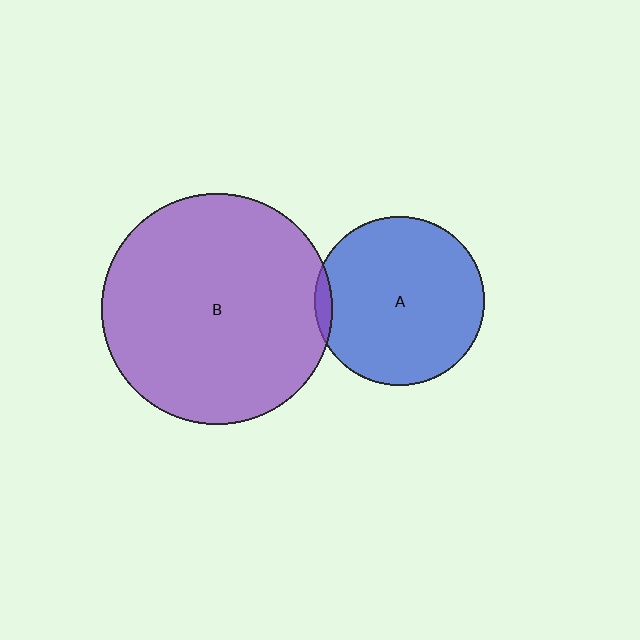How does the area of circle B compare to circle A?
Approximately 1.9 times.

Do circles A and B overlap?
Yes.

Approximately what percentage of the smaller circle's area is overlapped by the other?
Approximately 5%.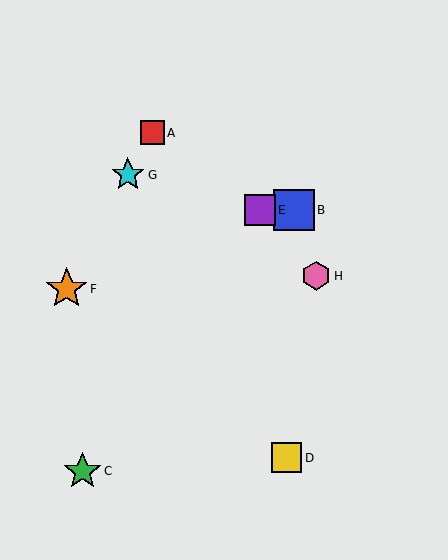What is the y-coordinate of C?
Object C is at y≈471.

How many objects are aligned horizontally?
2 objects (B, E) are aligned horizontally.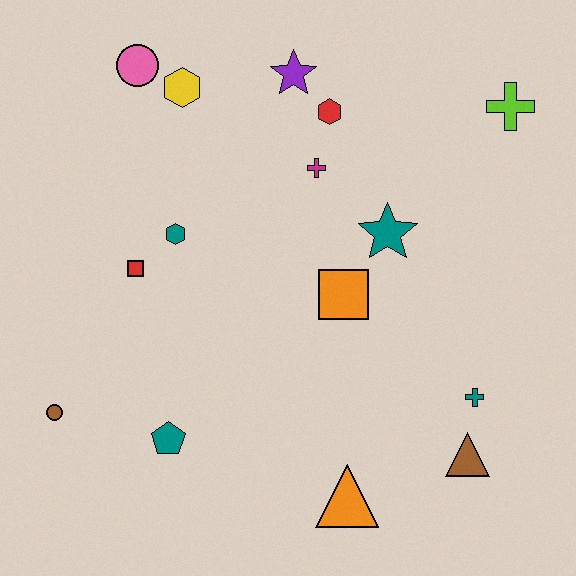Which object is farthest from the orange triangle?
The pink circle is farthest from the orange triangle.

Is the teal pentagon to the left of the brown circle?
No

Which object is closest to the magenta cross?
The red hexagon is closest to the magenta cross.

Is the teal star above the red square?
Yes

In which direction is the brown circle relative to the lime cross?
The brown circle is to the left of the lime cross.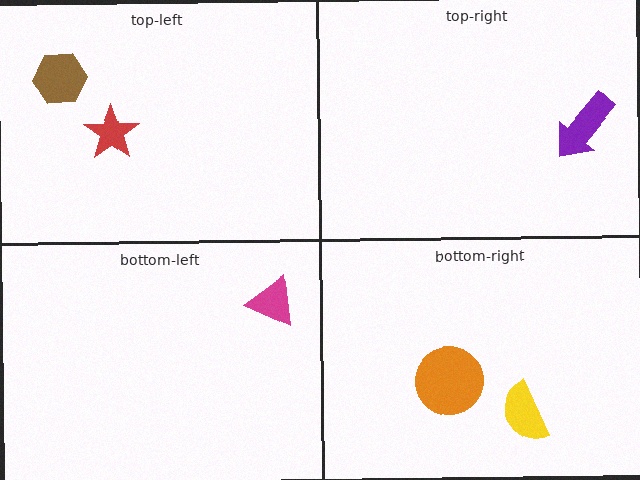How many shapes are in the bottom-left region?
1.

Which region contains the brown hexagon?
The top-left region.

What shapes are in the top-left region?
The brown hexagon, the red star.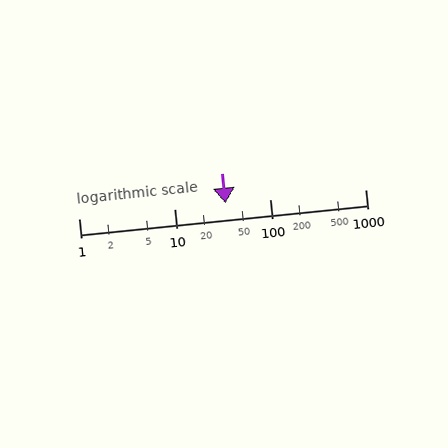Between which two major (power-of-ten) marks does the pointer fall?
The pointer is between 10 and 100.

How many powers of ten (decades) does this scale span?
The scale spans 3 decades, from 1 to 1000.